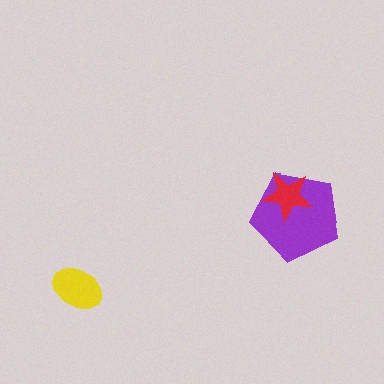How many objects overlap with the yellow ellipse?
0 objects overlap with the yellow ellipse.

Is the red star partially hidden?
No, no other shape covers it.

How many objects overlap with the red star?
1 object overlaps with the red star.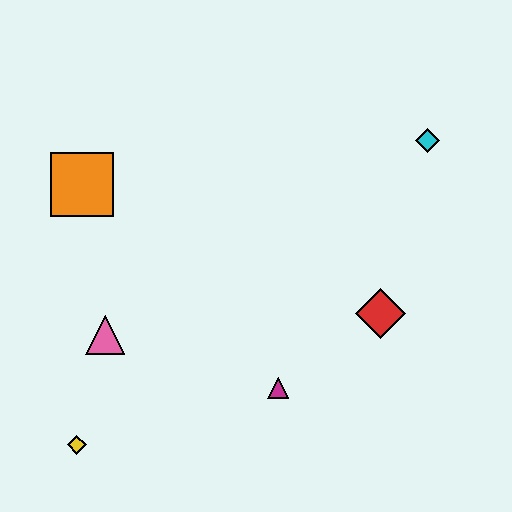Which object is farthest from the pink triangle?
The cyan diamond is farthest from the pink triangle.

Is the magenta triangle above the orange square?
No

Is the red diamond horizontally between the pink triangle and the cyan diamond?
Yes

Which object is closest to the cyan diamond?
The red diamond is closest to the cyan diamond.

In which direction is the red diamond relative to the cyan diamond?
The red diamond is below the cyan diamond.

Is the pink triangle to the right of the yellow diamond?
Yes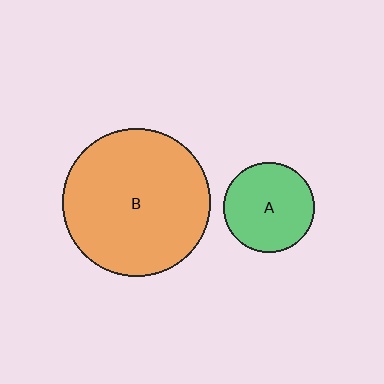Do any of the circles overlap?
No, none of the circles overlap.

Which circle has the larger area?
Circle B (orange).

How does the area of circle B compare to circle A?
Approximately 2.7 times.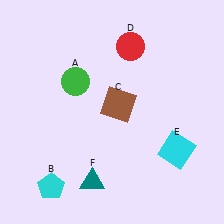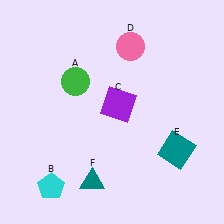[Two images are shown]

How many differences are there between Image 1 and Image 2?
There are 3 differences between the two images.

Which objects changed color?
C changed from brown to purple. D changed from red to pink. E changed from cyan to teal.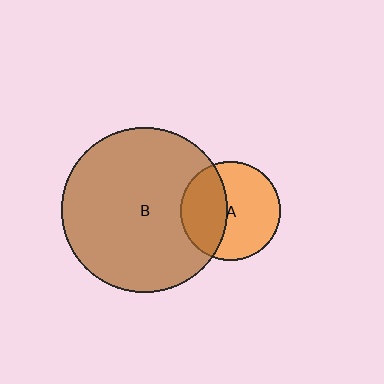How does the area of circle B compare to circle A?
Approximately 2.7 times.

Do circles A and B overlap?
Yes.